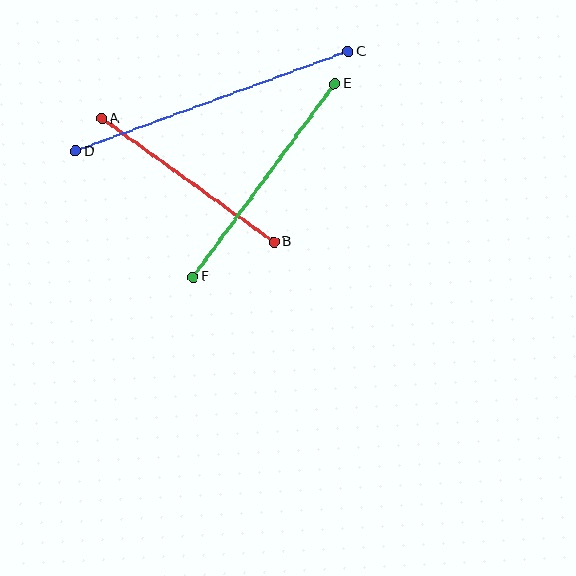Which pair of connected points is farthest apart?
Points C and D are farthest apart.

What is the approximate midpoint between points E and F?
The midpoint is at approximately (264, 180) pixels.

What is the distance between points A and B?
The distance is approximately 212 pixels.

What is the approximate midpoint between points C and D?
The midpoint is at approximately (212, 101) pixels.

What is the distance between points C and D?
The distance is approximately 290 pixels.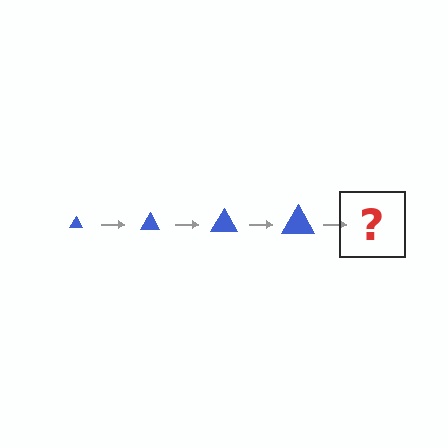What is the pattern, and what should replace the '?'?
The pattern is that the triangle gets progressively larger each step. The '?' should be a blue triangle, larger than the previous one.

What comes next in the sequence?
The next element should be a blue triangle, larger than the previous one.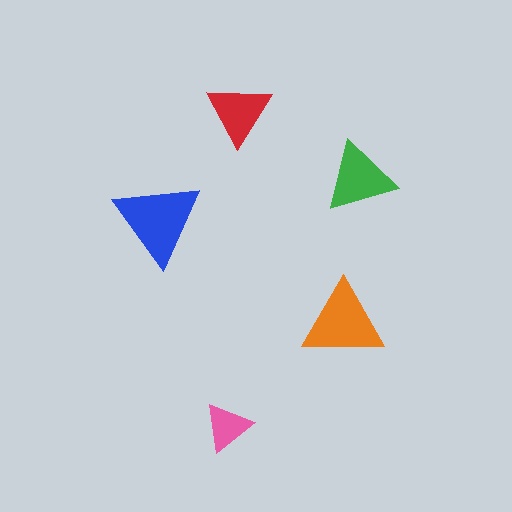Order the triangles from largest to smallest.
the blue one, the orange one, the green one, the red one, the pink one.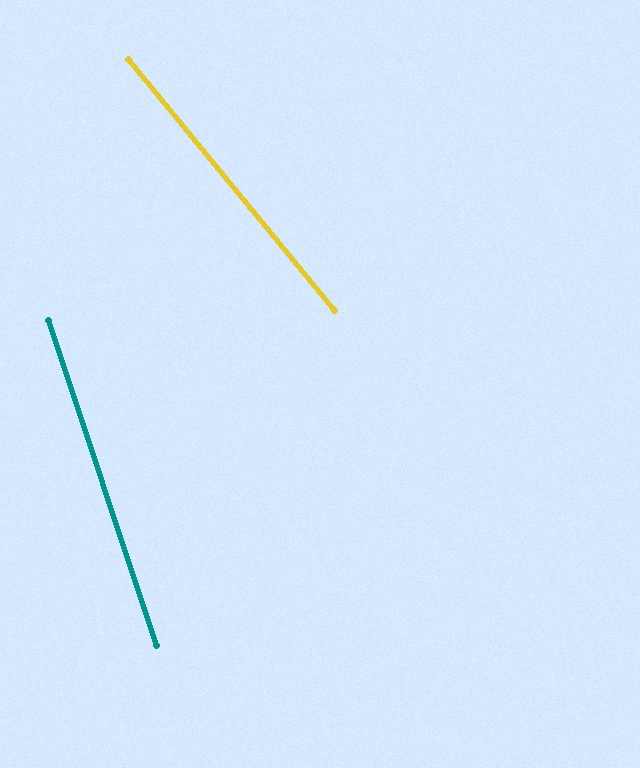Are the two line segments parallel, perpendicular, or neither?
Neither parallel nor perpendicular — they differ by about 21°.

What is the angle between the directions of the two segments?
Approximately 21 degrees.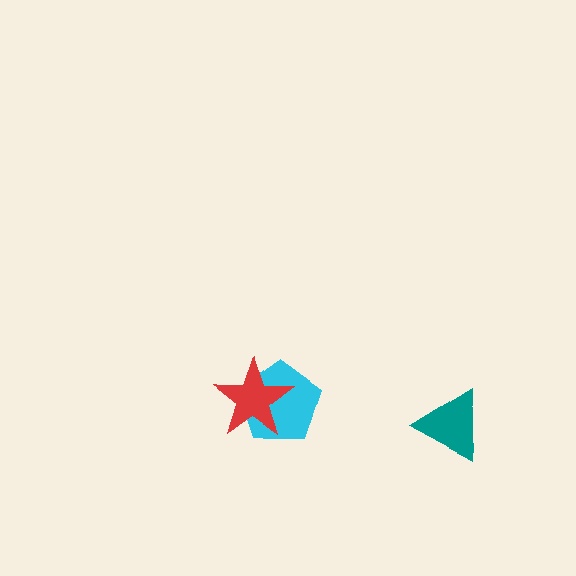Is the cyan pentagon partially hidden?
Yes, it is partially covered by another shape.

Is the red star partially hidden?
No, no other shape covers it.